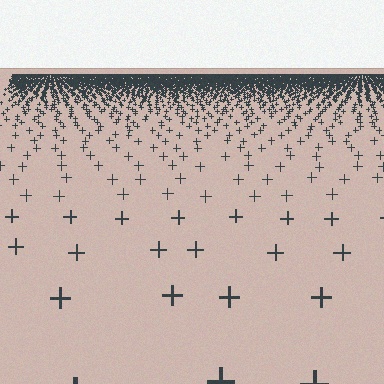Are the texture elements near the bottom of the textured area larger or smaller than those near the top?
Larger. Near the bottom, elements are closer to the viewer and appear at a bigger on-screen size.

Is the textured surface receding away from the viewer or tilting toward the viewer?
The surface is receding away from the viewer. Texture elements get smaller and denser toward the top.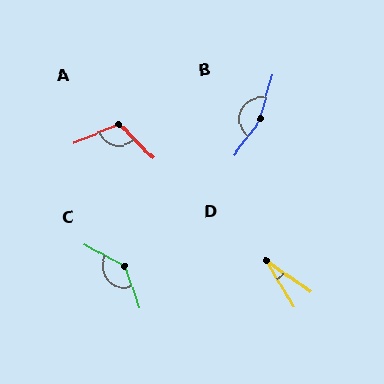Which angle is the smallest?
D, at approximately 24 degrees.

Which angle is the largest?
B, at approximately 160 degrees.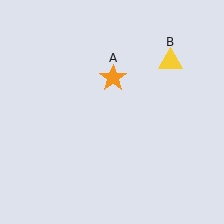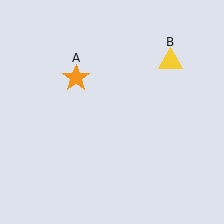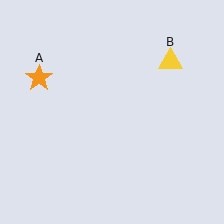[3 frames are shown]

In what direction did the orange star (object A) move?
The orange star (object A) moved left.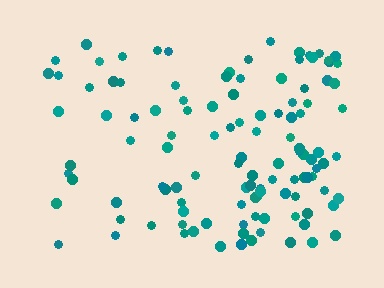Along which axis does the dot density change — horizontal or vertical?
Horizontal.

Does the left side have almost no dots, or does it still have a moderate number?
Still a moderate number, just noticeably fewer than the right.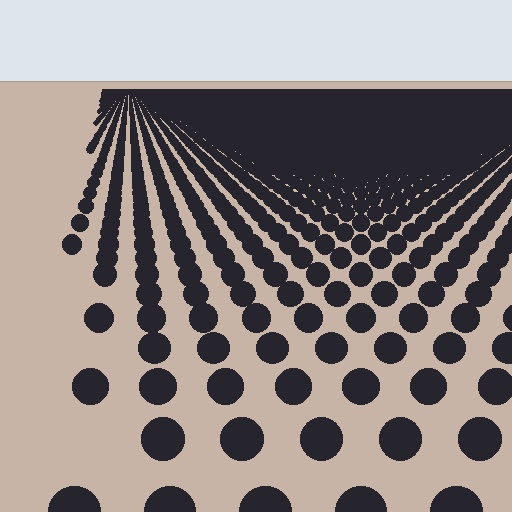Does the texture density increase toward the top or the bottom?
Density increases toward the top.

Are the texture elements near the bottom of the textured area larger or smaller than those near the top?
Larger. Near the bottom, elements are closer to the viewer and appear at a bigger on-screen size.